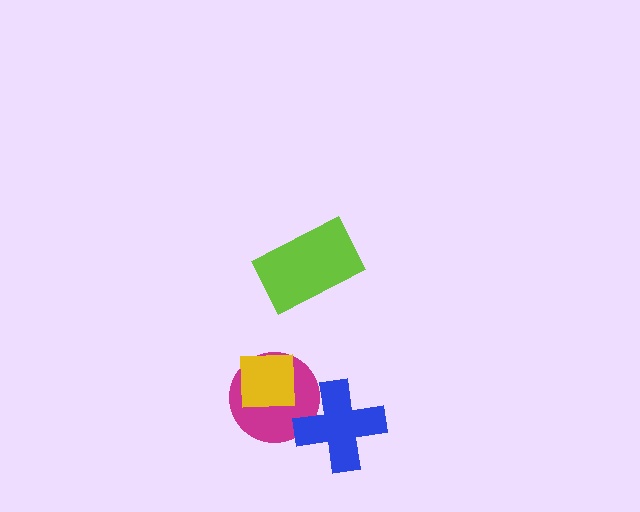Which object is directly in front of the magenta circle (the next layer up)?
The yellow square is directly in front of the magenta circle.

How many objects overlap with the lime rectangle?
0 objects overlap with the lime rectangle.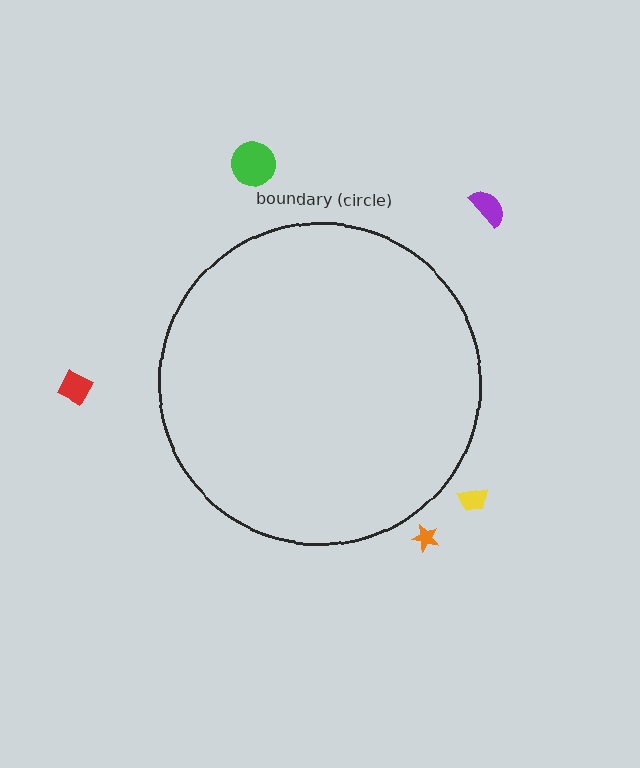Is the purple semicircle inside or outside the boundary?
Outside.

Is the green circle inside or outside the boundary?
Outside.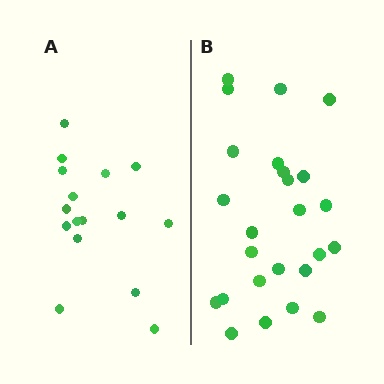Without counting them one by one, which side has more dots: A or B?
Region B (the right region) has more dots.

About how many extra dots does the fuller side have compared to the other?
Region B has roughly 8 or so more dots than region A.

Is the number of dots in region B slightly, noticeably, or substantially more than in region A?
Region B has substantially more. The ratio is roughly 1.6 to 1.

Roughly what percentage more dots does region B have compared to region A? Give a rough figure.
About 55% more.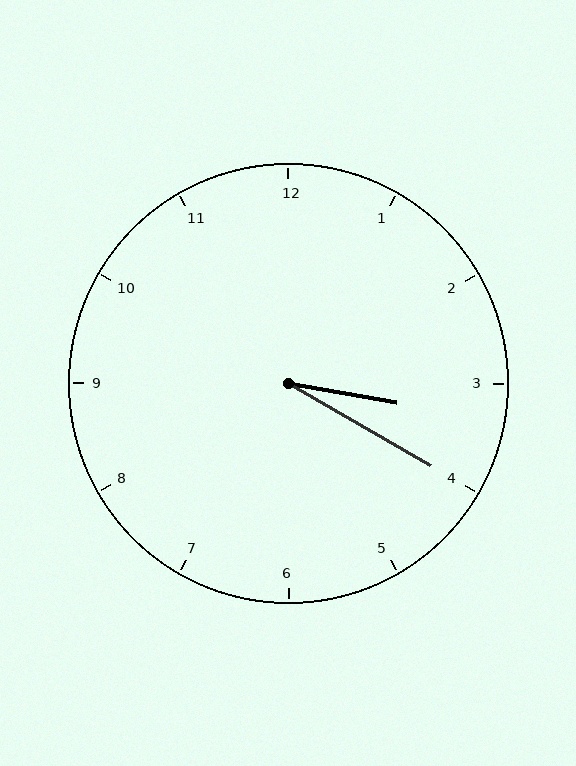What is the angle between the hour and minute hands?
Approximately 20 degrees.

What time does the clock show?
3:20.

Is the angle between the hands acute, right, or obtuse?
It is acute.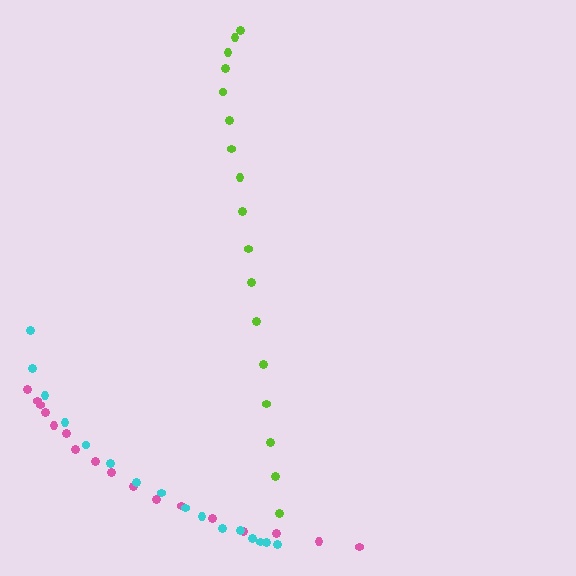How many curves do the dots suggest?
There are 3 distinct paths.